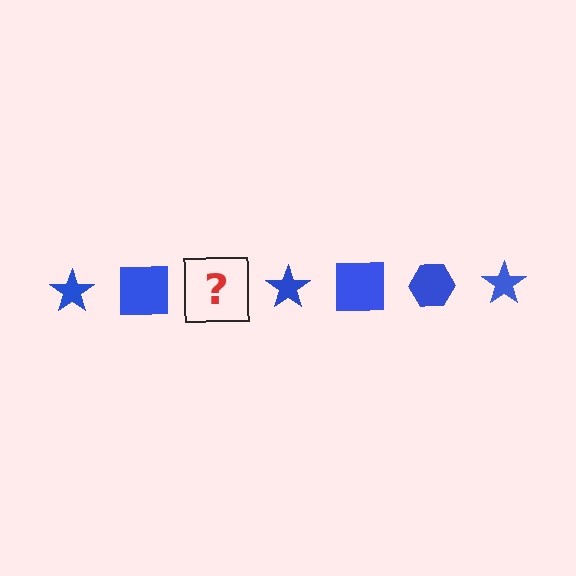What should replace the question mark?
The question mark should be replaced with a blue hexagon.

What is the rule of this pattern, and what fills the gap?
The rule is that the pattern cycles through star, square, hexagon shapes in blue. The gap should be filled with a blue hexagon.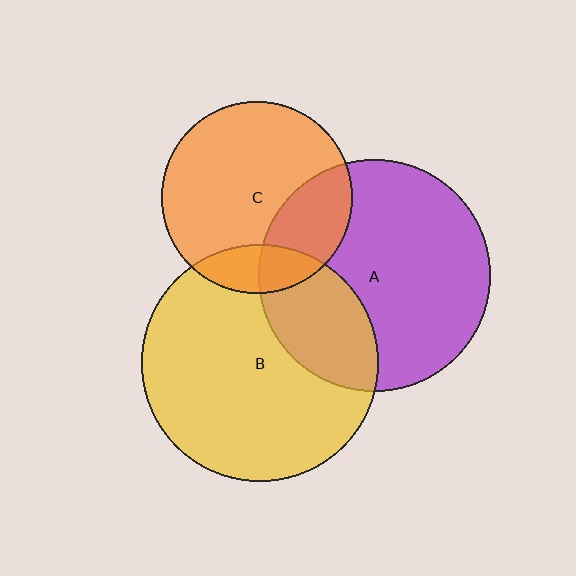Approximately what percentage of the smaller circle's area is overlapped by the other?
Approximately 25%.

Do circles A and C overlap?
Yes.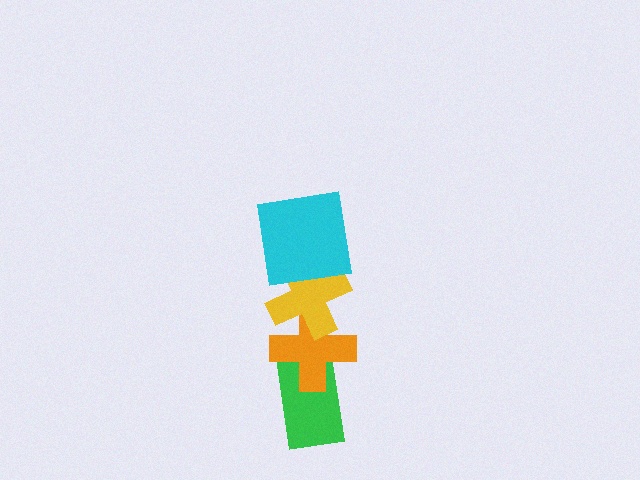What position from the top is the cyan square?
The cyan square is 1st from the top.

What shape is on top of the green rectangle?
The orange cross is on top of the green rectangle.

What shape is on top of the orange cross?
The yellow cross is on top of the orange cross.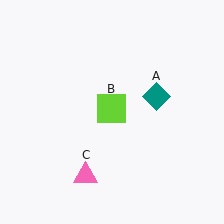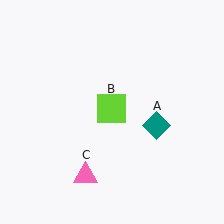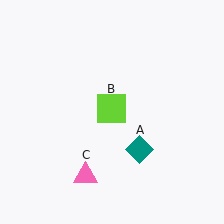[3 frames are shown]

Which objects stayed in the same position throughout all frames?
Lime square (object B) and pink triangle (object C) remained stationary.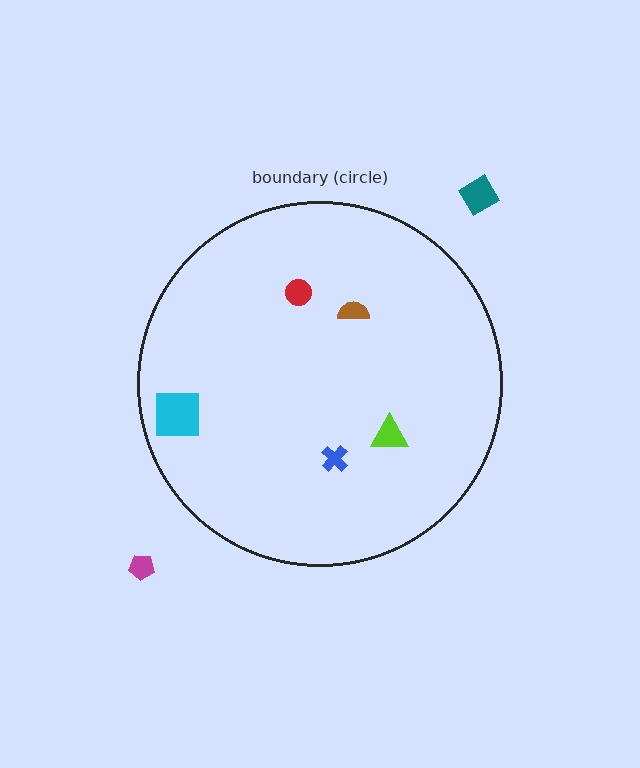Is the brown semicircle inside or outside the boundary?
Inside.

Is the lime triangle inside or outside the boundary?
Inside.